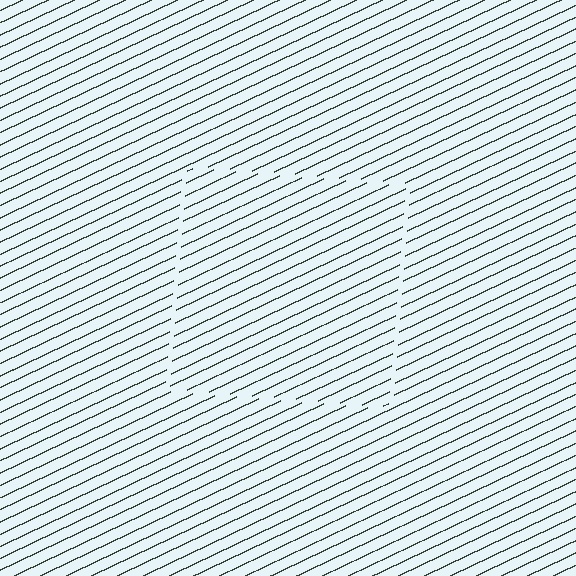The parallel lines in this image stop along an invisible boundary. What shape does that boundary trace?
An illusory square. The interior of the shape contains the same grating, shifted by half a period — the contour is defined by the phase discontinuity where line-ends from the inner and outer gratings abut.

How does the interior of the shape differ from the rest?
The interior of the shape contains the same grating, shifted by half a period — the contour is defined by the phase discontinuity where line-ends from the inner and outer gratings abut.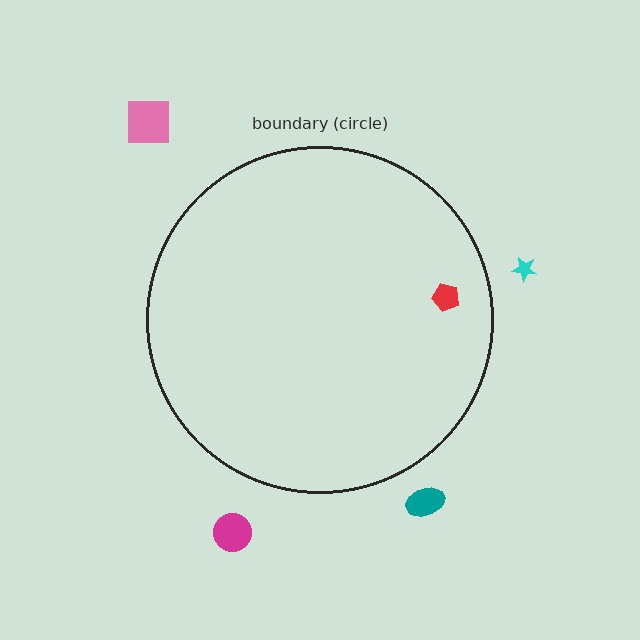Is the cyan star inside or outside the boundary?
Outside.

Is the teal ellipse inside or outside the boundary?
Outside.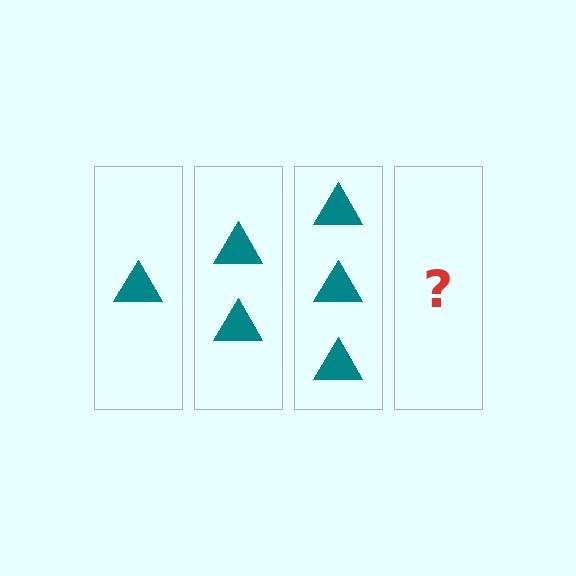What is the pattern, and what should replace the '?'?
The pattern is that each step adds one more triangle. The '?' should be 4 triangles.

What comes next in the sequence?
The next element should be 4 triangles.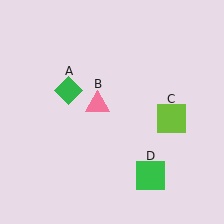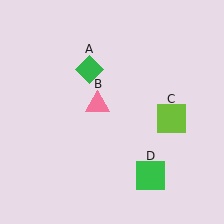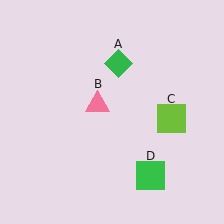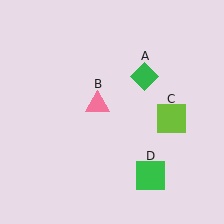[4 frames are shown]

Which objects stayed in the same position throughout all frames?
Pink triangle (object B) and lime square (object C) and green square (object D) remained stationary.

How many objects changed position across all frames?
1 object changed position: green diamond (object A).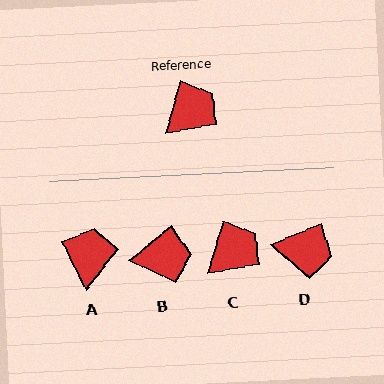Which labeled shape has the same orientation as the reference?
C.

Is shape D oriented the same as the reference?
No, it is off by about 51 degrees.